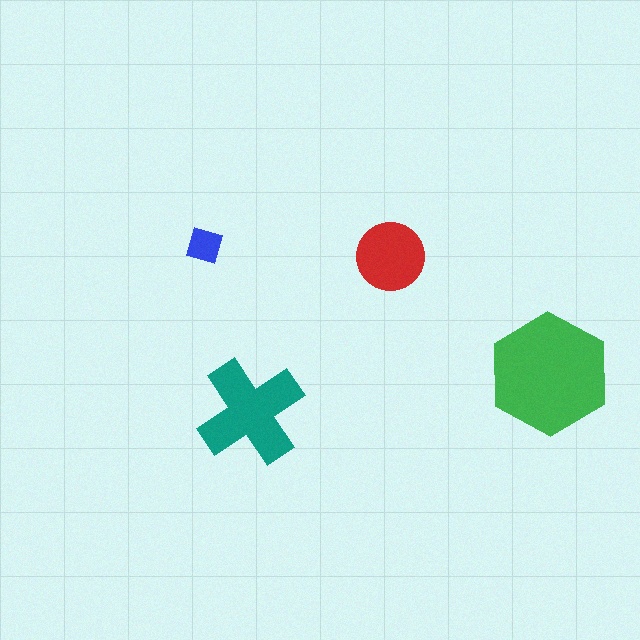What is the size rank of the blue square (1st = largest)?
4th.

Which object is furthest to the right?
The green hexagon is rightmost.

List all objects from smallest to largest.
The blue square, the red circle, the teal cross, the green hexagon.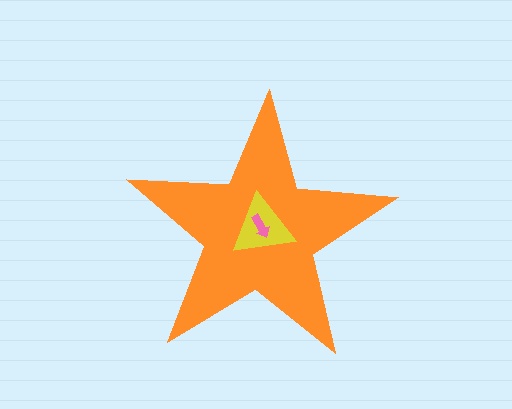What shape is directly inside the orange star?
The yellow triangle.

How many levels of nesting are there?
3.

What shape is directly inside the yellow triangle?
The pink arrow.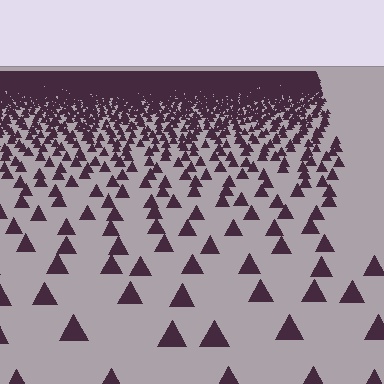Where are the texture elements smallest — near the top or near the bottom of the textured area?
Near the top.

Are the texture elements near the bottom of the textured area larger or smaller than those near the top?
Larger. Near the bottom, elements are closer to the viewer and appear at a bigger on-screen size.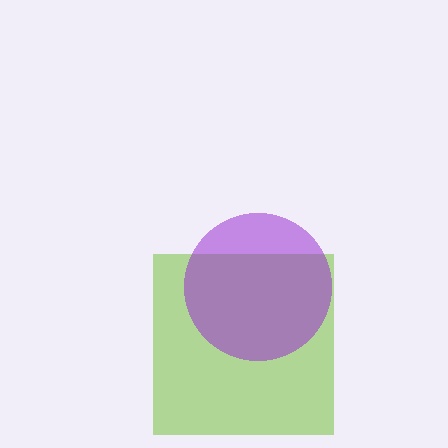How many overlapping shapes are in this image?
There are 2 overlapping shapes in the image.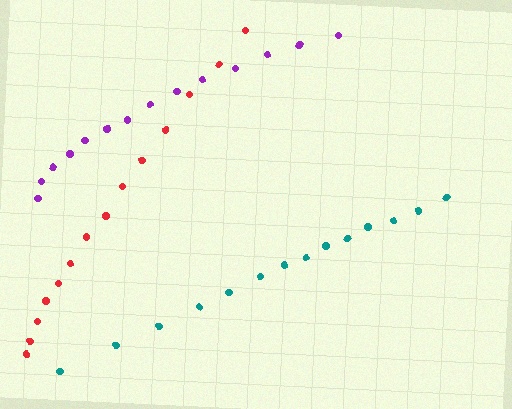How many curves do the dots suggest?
There are 3 distinct paths.